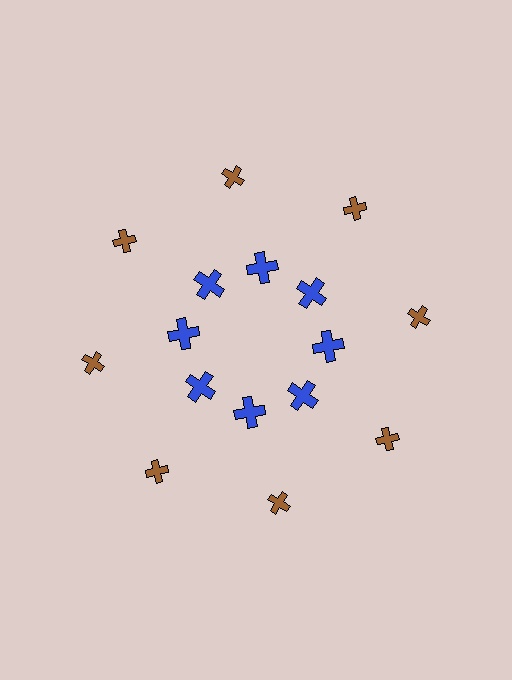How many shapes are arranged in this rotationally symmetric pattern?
There are 16 shapes, arranged in 8 groups of 2.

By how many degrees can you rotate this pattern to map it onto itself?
The pattern maps onto itself every 45 degrees of rotation.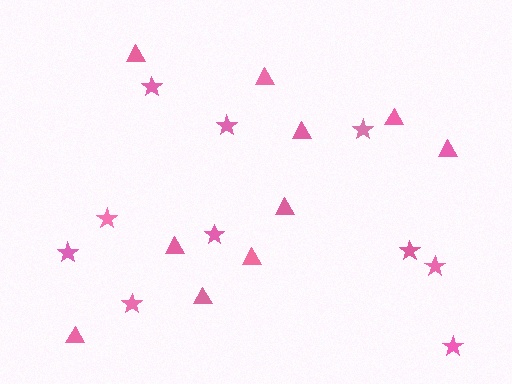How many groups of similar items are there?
There are 2 groups: one group of stars (10) and one group of triangles (10).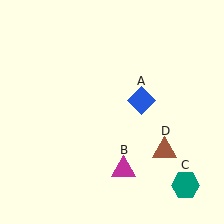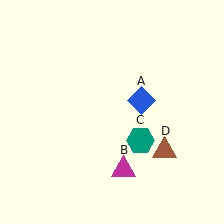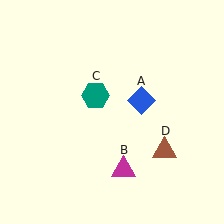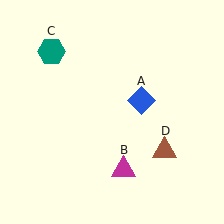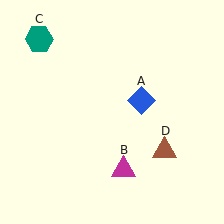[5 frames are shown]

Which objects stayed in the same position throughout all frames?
Blue diamond (object A) and magenta triangle (object B) and brown triangle (object D) remained stationary.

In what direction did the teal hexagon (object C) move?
The teal hexagon (object C) moved up and to the left.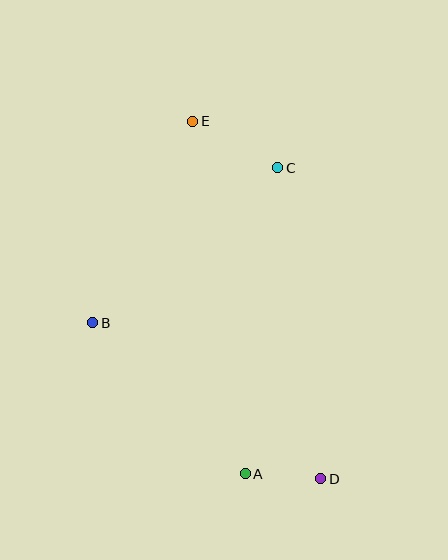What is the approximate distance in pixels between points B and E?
The distance between B and E is approximately 225 pixels.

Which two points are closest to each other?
Points A and D are closest to each other.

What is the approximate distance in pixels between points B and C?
The distance between B and C is approximately 242 pixels.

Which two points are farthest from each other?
Points D and E are farthest from each other.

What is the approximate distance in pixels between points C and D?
The distance between C and D is approximately 314 pixels.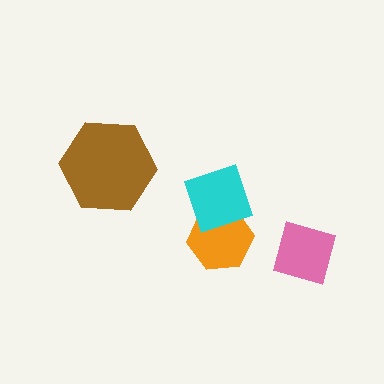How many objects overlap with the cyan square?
1 object overlaps with the cyan square.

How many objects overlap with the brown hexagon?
0 objects overlap with the brown hexagon.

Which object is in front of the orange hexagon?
The cyan square is in front of the orange hexagon.